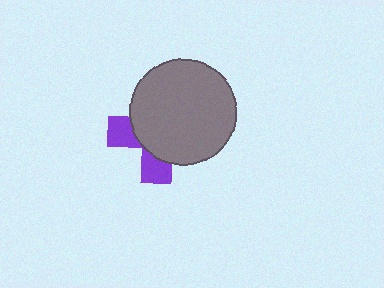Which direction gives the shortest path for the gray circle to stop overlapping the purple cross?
Moving toward the upper-right gives the shortest separation.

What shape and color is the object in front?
The object in front is a gray circle.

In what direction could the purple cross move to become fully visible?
The purple cross could move toward the lower-left. That would shift it out from behind the gray circle entirely.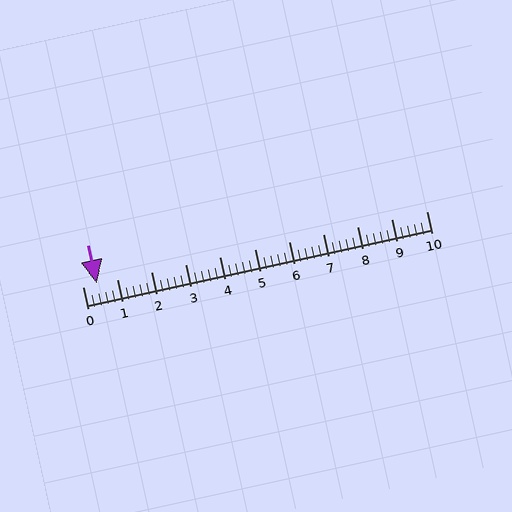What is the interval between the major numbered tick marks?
The major tick marks are spaced 1 units apart.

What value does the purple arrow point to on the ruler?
The purple arrow points to approximately 0.4.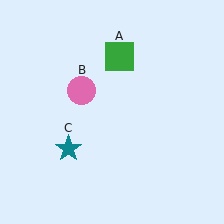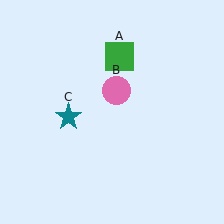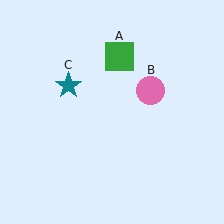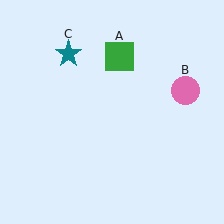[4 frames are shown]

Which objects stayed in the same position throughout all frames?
Green square (object A) remained stationary.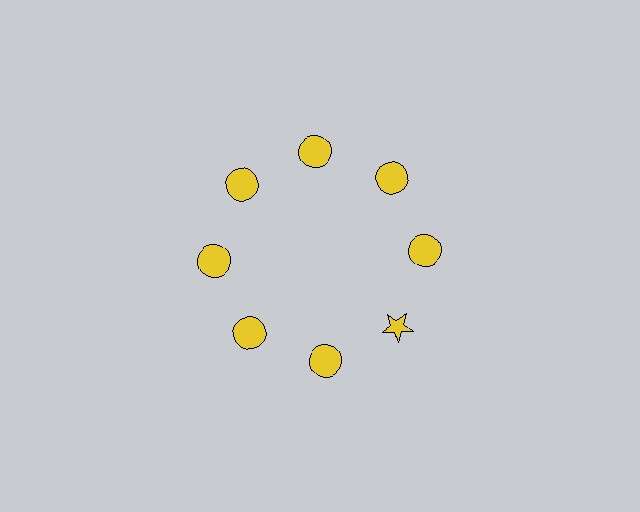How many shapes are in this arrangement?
There are 8 shapes arranged in a ring pattern.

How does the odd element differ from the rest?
It has a different shape: star instead of circle.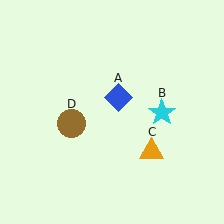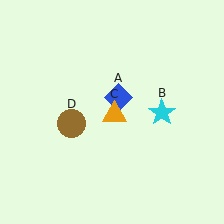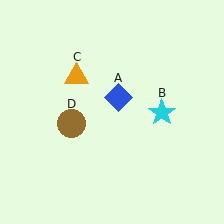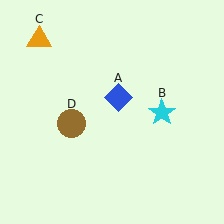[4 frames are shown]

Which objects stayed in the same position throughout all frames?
Blue diamond (object A) and cyan star (object B) and brown circle (object D) remained stationary.